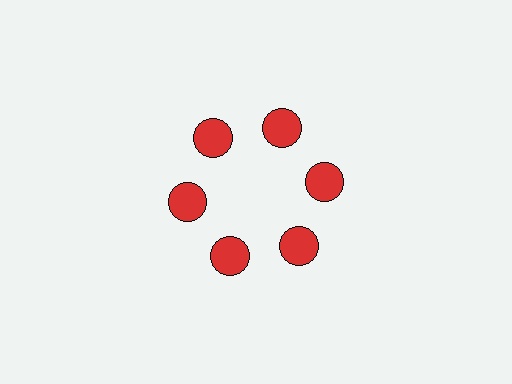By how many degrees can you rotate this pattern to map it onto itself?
The pattern maps onto itself every 60 degrees of rotation.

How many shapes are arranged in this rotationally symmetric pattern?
There are 6 shapes, arranged in 6 groups of 1.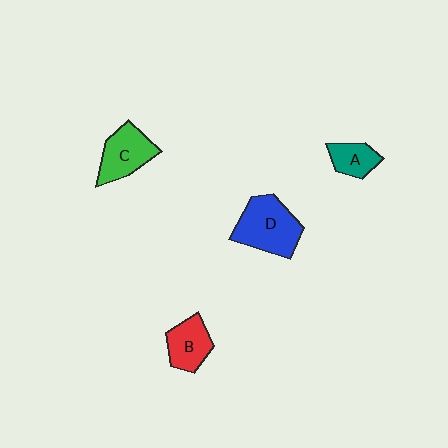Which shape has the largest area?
Shape D (blue).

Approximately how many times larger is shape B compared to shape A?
Approximately 1.3 times.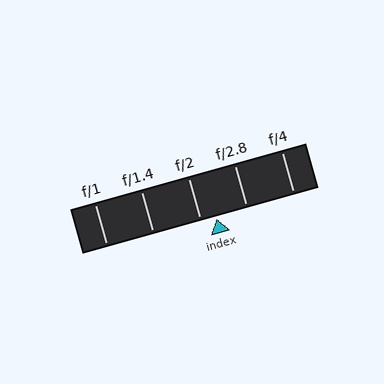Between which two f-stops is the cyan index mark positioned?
The index mark is between f/2 and f/2.8.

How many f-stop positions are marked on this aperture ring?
There are 5 f-stop positions marked.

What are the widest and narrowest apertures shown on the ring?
The widest aperture shown is f/1 and the narrowest is f/4.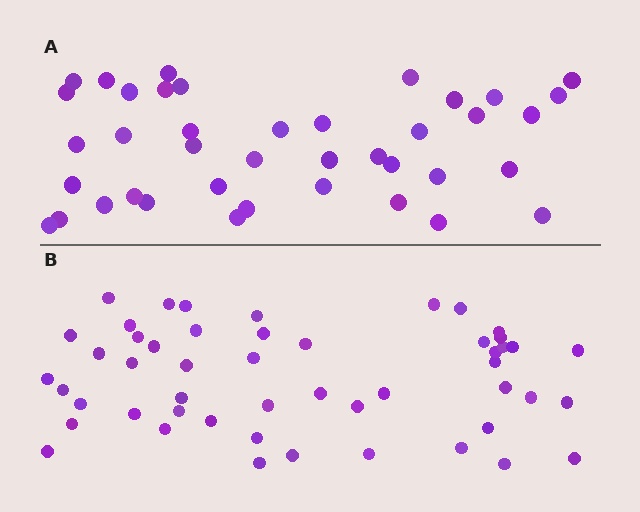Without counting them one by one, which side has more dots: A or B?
Region B (the bottom region) has more dots.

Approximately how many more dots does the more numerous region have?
Region B has roughly 10 or so more dots than region A.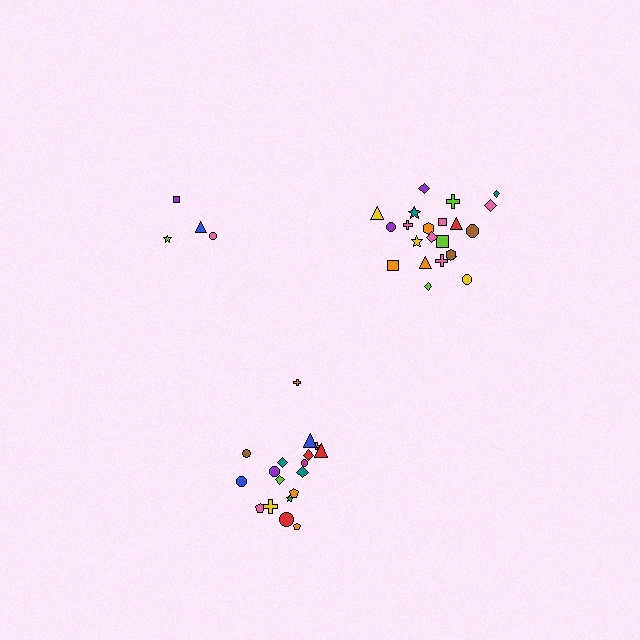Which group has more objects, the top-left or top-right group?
The top-right group.